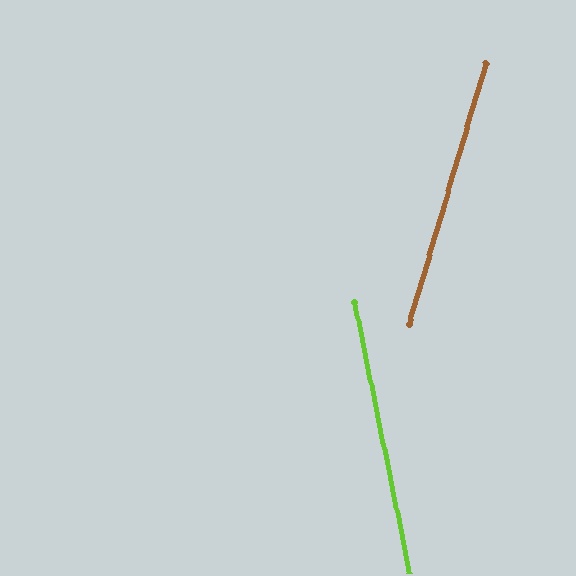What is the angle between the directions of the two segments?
Approximately 28 degrees.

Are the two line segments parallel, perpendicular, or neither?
Neither parallel nor perpendicular — they differ by about 28°.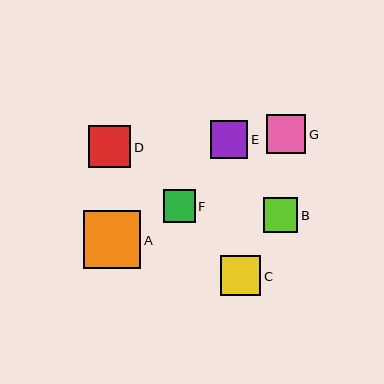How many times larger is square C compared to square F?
Square C is approximately 1.2 times the size of square F.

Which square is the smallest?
Square F is the smallest with a size of approximately 32 pixels.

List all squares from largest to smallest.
From largest to smallest: A, D, C, G, E, B, F.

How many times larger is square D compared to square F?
Square D is approximately 1.3 times the size of square F.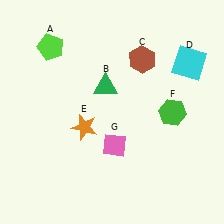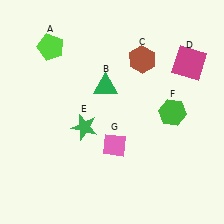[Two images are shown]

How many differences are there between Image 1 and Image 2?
There are 2 differences between the two images.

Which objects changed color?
D changed from cyan to magenta. E changed from orange to green.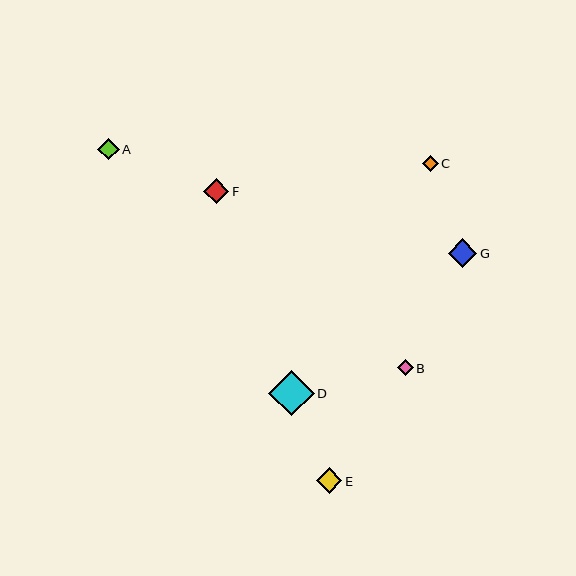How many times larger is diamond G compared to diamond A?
Diamond G is approximately 1.3 times the size of diamond A.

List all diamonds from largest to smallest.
From largest to smallest: D, G, E, F, A, B, C.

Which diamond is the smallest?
Diamond C is the smallest with a size of approximately 16 pixels.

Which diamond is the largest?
Diamond D is the largest with a size of approximately 46 pixels.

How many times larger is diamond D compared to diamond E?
Diamond D is approximately 1.8 times the size of diamond E.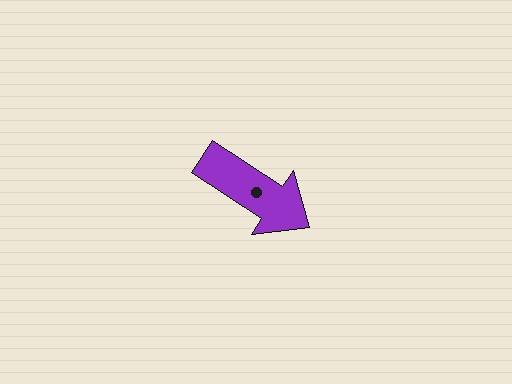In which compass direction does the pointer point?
Southeast.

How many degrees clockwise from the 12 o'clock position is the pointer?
Approximately 123 degrees.